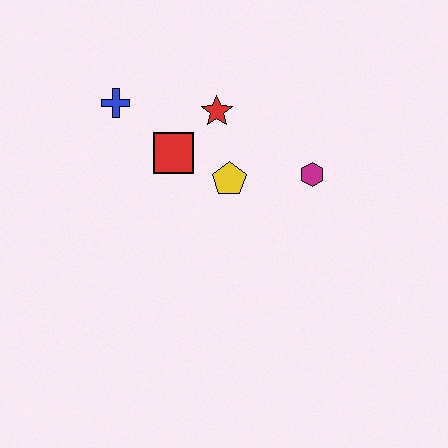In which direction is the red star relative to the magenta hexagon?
The red star is to the left of the magenta hexagon.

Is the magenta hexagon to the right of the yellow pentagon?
Yes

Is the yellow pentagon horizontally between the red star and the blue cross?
No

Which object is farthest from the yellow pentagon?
The blue cross is farthest from the yellow pentagon.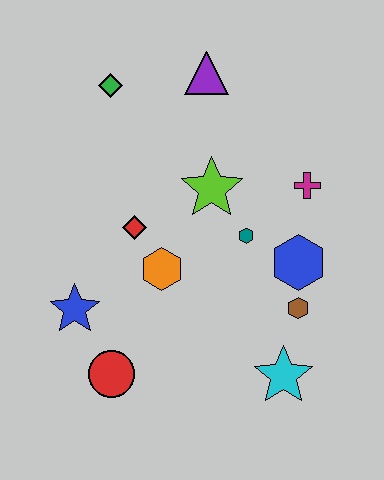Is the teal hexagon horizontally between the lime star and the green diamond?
No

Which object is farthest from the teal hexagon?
The green diamond is farthest from the teal hexagon.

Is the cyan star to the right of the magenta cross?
No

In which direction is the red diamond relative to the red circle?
The red diamond is above the red circle.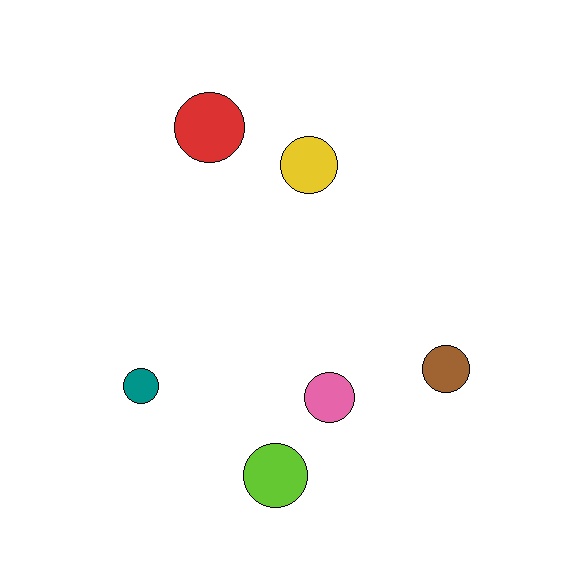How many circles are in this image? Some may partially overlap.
There are 6 circles.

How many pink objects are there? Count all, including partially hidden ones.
There is 1 pink object.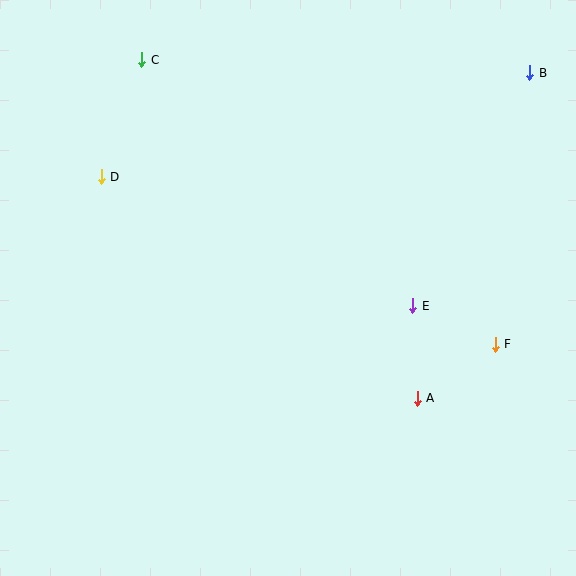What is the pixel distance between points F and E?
The distance between F and E is 91 pixels.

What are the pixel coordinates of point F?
Point F is at (495, 344).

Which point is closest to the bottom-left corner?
Point D is closest to the bottom-left corner.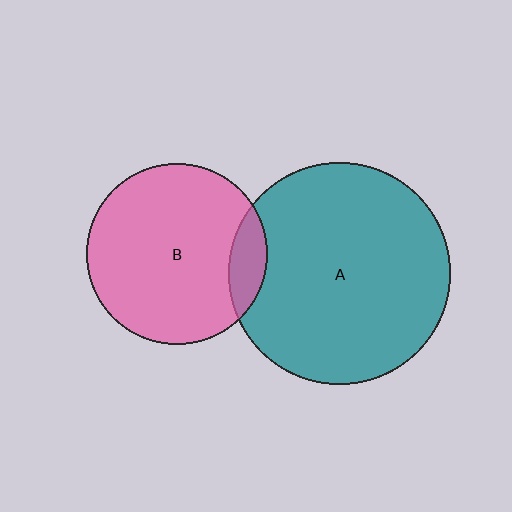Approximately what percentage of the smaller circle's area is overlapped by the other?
Approximately 10%.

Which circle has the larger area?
Circle A (teal).